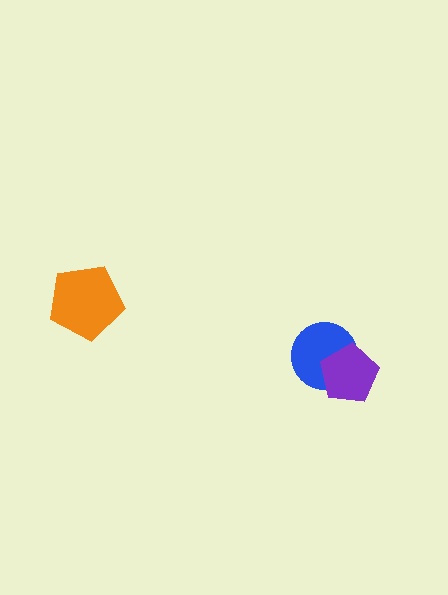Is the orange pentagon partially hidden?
No, no other shape covers it.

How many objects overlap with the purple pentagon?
1 object overlaps with the purple pentagon.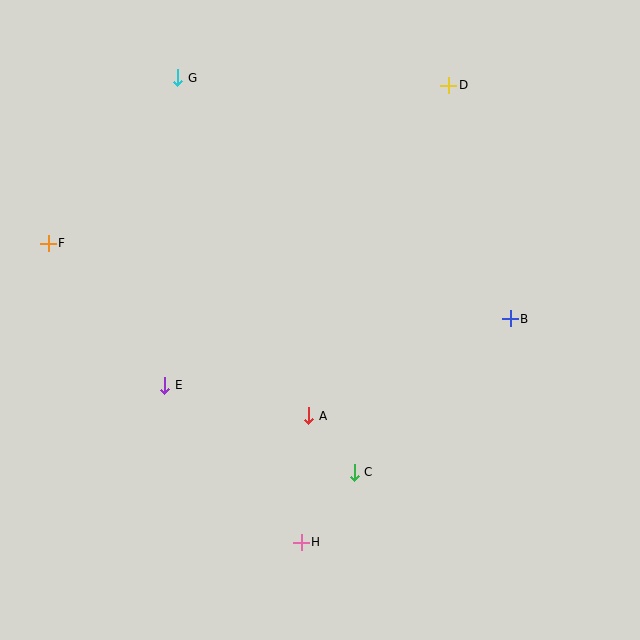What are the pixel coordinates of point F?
Point F is at (48, 243).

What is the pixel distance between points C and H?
The distance between C and H is 88 pixels.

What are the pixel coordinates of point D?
Point D is at (449, 85).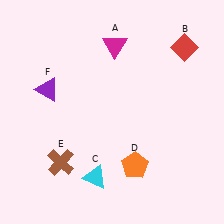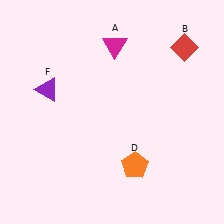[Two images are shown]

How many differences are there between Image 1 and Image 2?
There are 2 differences between the two images.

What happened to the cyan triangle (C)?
The cyan triangle (C) was removed in Image 2. It was in the bottom-left area of Image 1.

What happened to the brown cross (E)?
The brown cross (E) was removed in Image 2. It was in the bottom-left area of Image 1.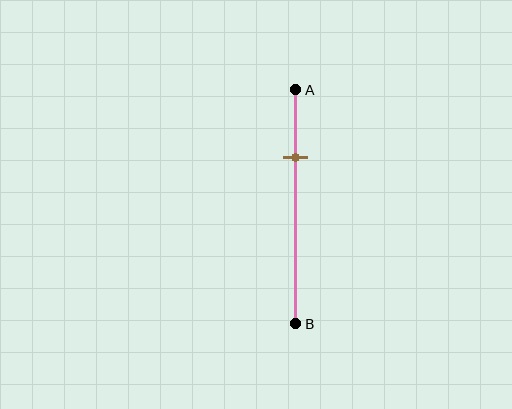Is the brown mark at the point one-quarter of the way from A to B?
No, the mark is at about 30% from A, not at the 25% one-quarter point.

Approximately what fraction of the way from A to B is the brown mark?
The brown mark is approximately 30% of the way from A to B.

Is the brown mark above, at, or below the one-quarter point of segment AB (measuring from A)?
The brown mark is below the one-quarter point of segment AB.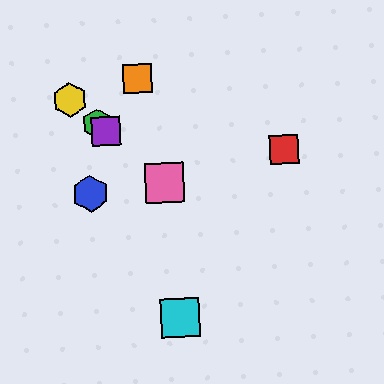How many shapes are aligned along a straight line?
4 shapes (the green hexagon, the yellow hexagon, the purple square, the pink square) are aligned along a straight line.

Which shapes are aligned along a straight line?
The green hexagon, the yellow hexagon, the purple square, the pink square are aligned along a straight line.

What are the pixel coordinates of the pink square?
The pink square is at (165, 183).